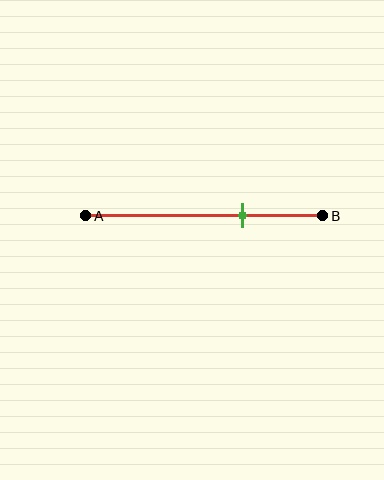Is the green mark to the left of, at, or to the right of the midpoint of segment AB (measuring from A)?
The green mark is to the right of the midpoint of segment AB.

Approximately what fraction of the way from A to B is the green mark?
The green mark is approximately 65% of the way from A to B.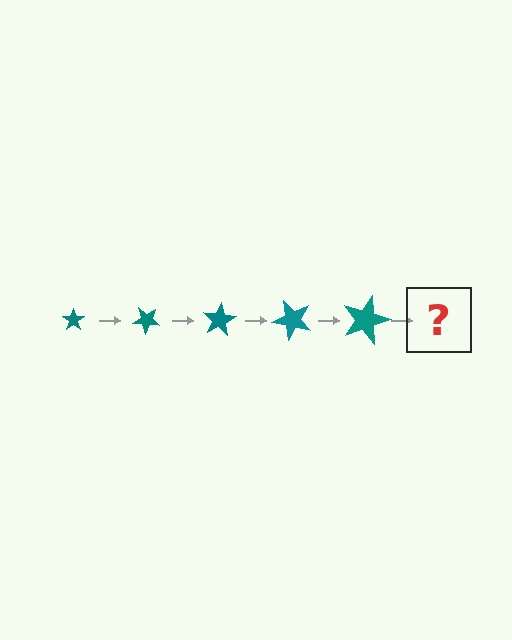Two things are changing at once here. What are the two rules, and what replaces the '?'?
The two rules are that the star grows larger each step and it rotates 40 degrees each step. The '?' should be a star, larger than the previous one and rotated 200 degrees from the start.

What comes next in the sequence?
The next element should be a star, larger than the previous one and rotated 200 degrees from the start.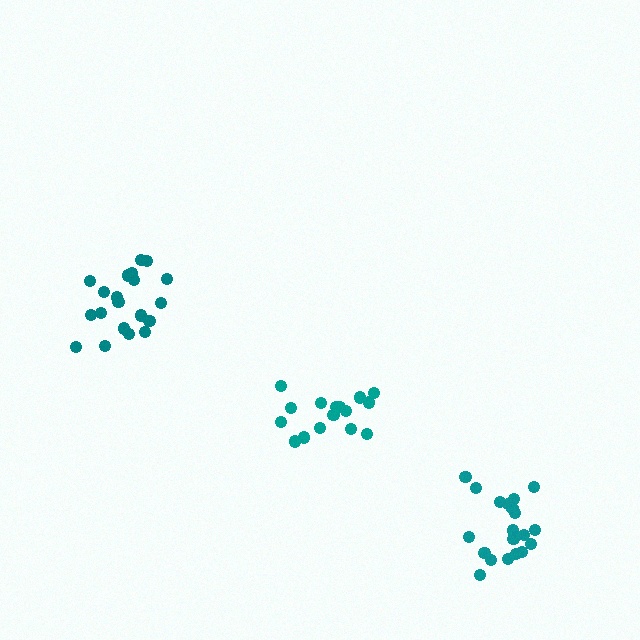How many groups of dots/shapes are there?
There are 3 groups.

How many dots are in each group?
Group 1: 20 dots, Group 2: 16 dots, Group 3: 20 dots (56 total).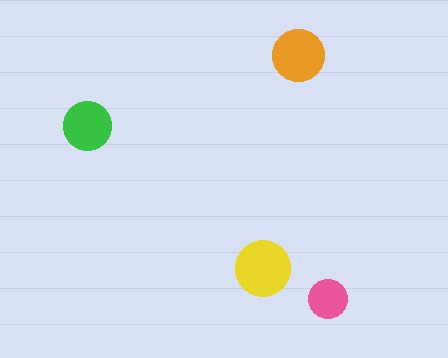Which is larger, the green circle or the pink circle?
The green one.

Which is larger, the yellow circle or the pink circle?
The yellow one.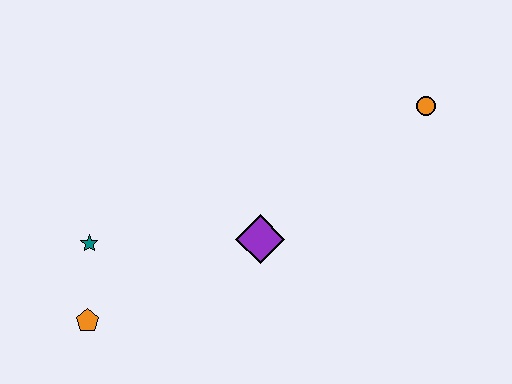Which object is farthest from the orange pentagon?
The orange circle is farthest from the orange pentagon.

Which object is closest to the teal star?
The orange pentagon is closest to the teal star.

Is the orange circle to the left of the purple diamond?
No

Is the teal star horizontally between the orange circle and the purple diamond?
No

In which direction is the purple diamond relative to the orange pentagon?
The purple diamond is to the right of the orange pentagon.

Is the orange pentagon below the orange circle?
Yes